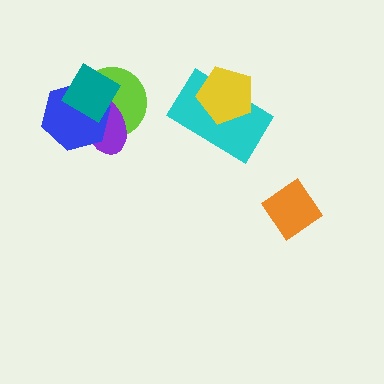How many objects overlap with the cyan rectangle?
1 object overlaps with the cyan rectangle.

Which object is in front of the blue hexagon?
The teal diamond is in front of the blue hexagon.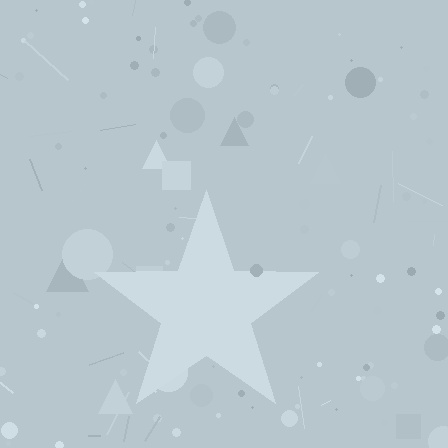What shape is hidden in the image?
A star is hidden in the image.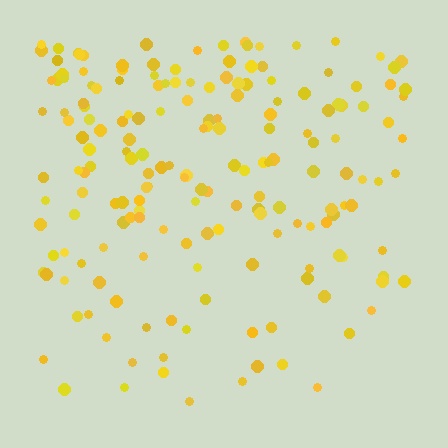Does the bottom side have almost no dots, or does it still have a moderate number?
Still a moderate number, just noticeably fewer than the top.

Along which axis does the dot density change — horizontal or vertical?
Vertical.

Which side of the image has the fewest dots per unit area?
The bottom.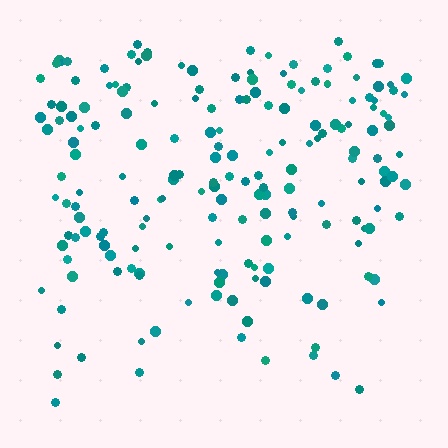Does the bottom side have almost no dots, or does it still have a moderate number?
Still a moderate number, just noticeably fewer than the top.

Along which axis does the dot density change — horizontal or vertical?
Vertical.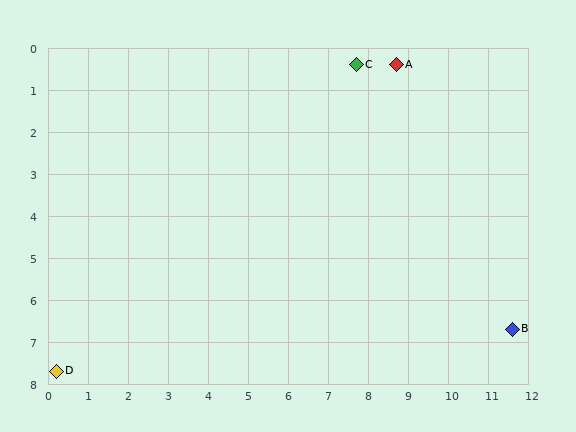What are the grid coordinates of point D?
Point D is at approximately (0.2, 7.7).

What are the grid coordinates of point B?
Point B is at approximately (11.6, 6.7).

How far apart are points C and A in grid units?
Points C and A are about 1.0 grid units apart.